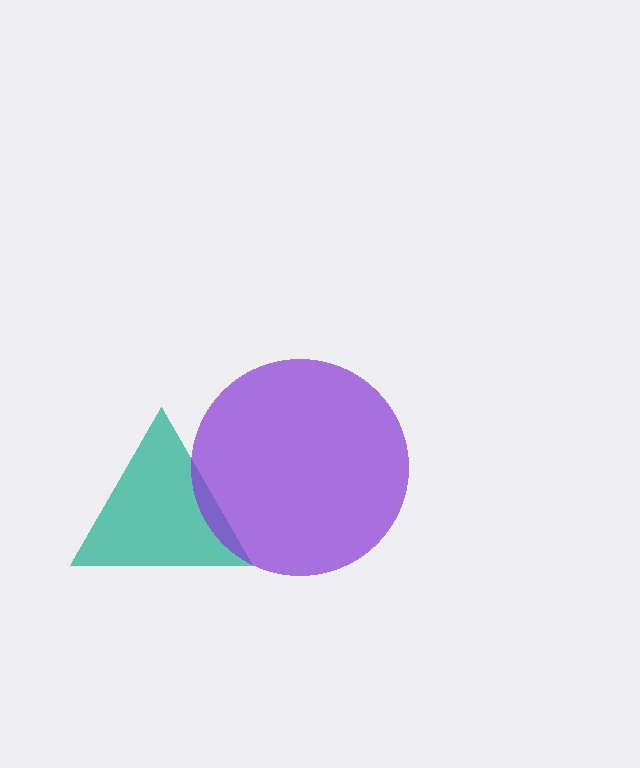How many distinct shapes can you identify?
There are 2 distinct shapes: a teal triangle, a purple circle.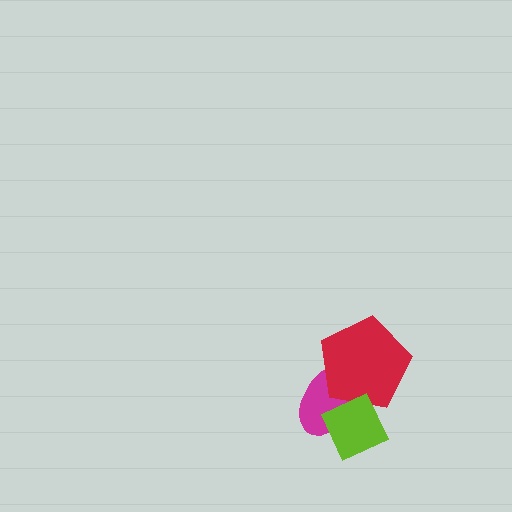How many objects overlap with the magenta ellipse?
2 objects overlap with the magenta ellipse.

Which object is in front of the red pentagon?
The lime diamond is in front of the red pentagon.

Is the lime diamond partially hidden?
No, no other shape covers it.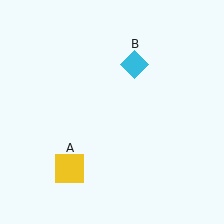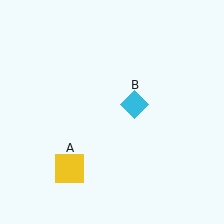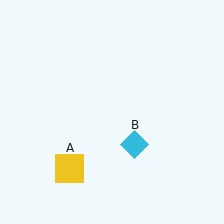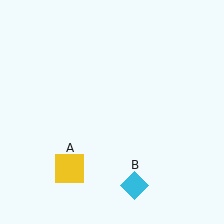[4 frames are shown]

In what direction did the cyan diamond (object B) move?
The cyan diamond (object B) moved down.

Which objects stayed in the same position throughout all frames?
Yellow square (object A) remained stationary.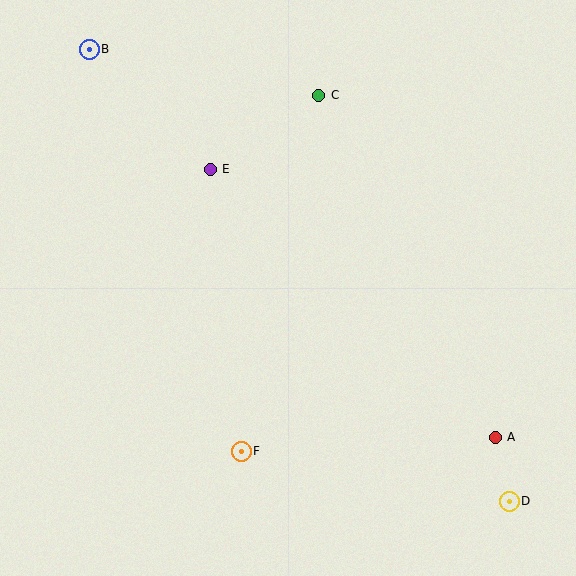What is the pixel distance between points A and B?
The distance between A and B is 561 pixels.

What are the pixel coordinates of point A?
Point A is at (495, 437).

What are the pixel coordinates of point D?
Point D is at (509, 501).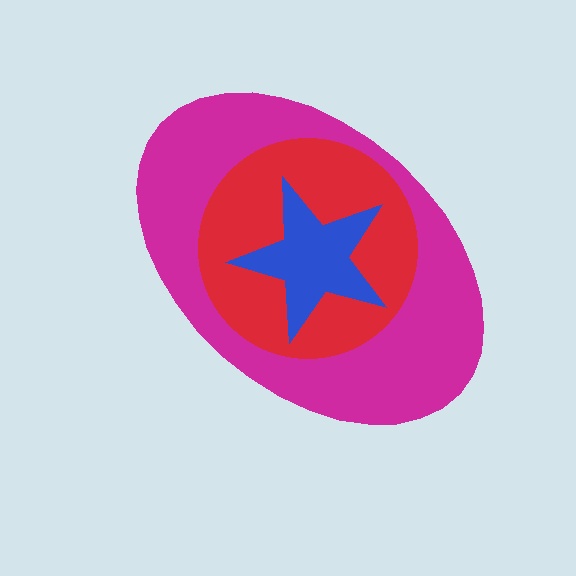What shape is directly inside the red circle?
The blue star.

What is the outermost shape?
The magenta ellipse.